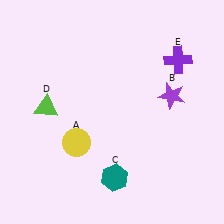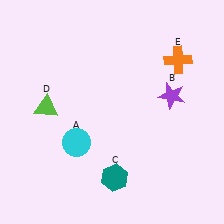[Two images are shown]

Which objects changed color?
A changed from yellow to cyan. E changed from purple to orange.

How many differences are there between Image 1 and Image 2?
There are 2 differences between the two images.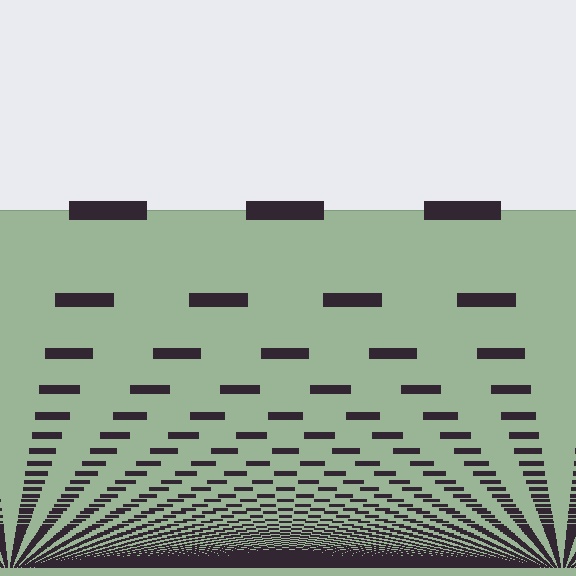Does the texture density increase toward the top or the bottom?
Density increases toward the bottom.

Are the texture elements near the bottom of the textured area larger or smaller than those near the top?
Smaller. The gradient is inverted — elements near the bottom are smaller and denser.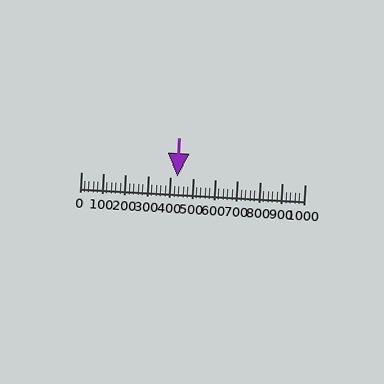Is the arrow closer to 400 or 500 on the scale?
The arrow is closer to 400.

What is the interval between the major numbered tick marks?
The major tick marks are spaced 100 units apart.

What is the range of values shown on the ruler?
The ruler shows values from 0 to 1000.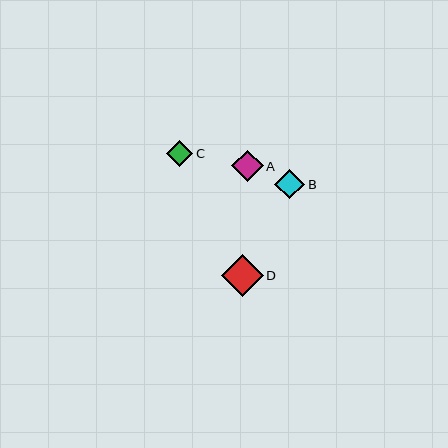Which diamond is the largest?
Diamond D is the largest with a size of approximately 42 pixels.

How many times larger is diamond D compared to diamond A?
Diamond D is approximately 1.3 times the size of diamond A.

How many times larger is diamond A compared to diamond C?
Diamond A is approximately 1.2 times the size of diamond C.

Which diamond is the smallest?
Diamond C is the smallest with a size of approximately 26 pixels.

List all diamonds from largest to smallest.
From largest to smallest: D, A, B, C.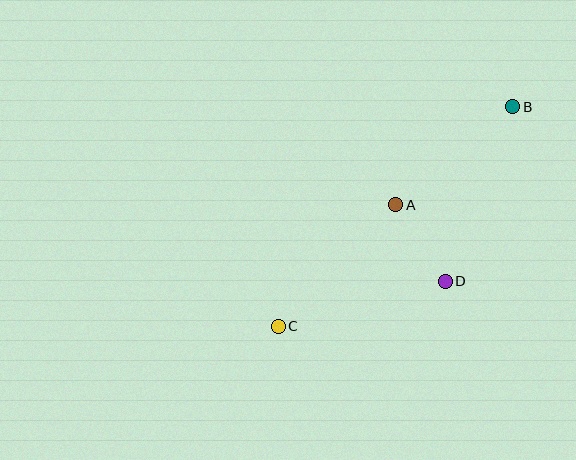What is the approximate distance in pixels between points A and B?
The distance between A and B is approximately 153 pixels.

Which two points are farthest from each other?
Points B and C are farthest from each other.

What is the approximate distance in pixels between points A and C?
The distance between A and C is approximately 169 pixels.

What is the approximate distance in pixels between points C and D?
The distance between C and D is approximately 173 pixels.